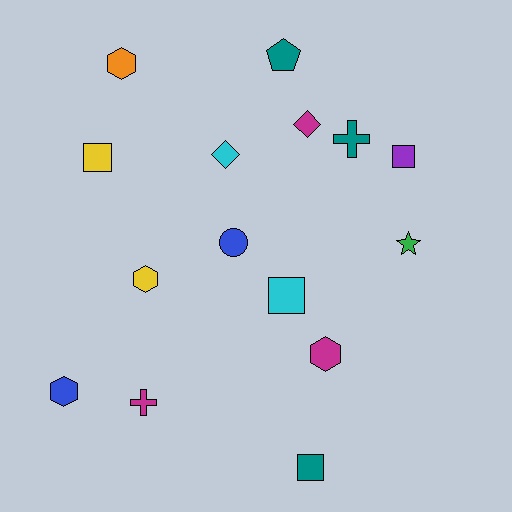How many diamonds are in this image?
There are 2 diamonds.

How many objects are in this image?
There are 15 objects.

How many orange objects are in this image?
There is 1 orange object.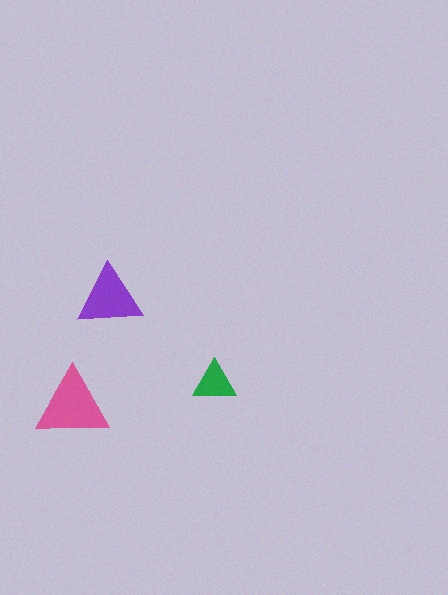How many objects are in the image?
There are 3 objects in the image.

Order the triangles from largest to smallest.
the pink one, the purple one, the green one.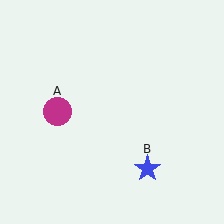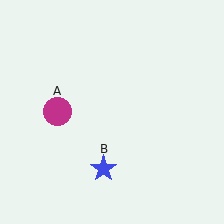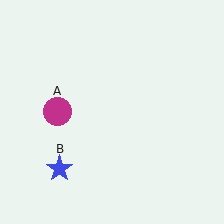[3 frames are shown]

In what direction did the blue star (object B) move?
The blue star (object B) moved left.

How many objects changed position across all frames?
1 object changed position: blue star (object B).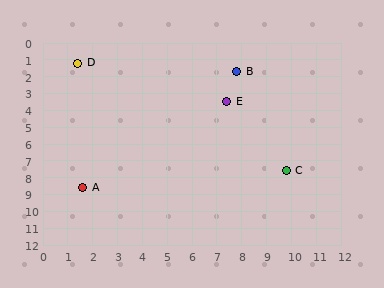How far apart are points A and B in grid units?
Points A and B are about 9.3 grid units apart.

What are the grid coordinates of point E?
Point E is at approximately (7.4, 3.5).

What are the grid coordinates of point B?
Point B is at approximately (7.8, 1.7).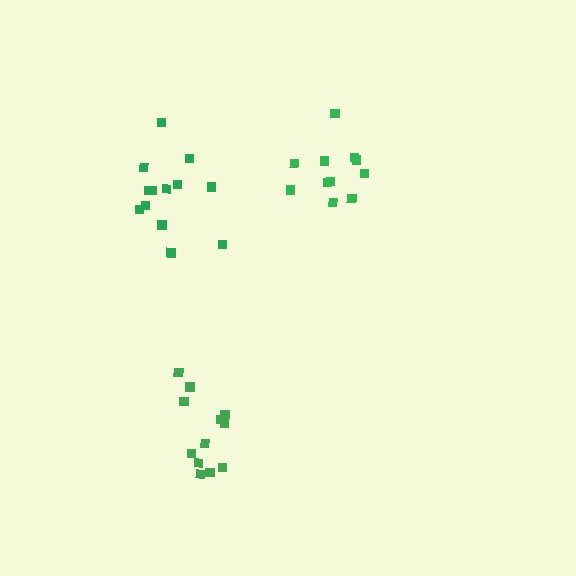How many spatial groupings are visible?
There are 3 spatial groupings.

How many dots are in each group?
Group 1: 12 dots, Group 2: 11 dots, Group 3: 13 dots (36 total).